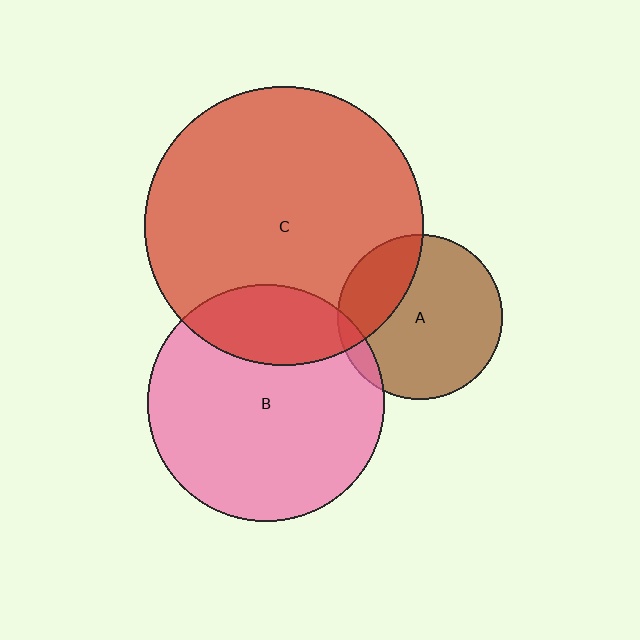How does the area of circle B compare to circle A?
Approximately 2.1 times.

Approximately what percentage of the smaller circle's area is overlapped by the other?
Approximately 25%.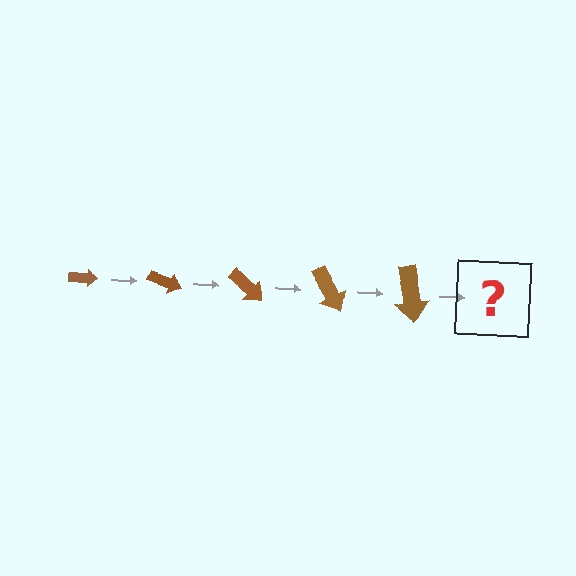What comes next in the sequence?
The next element should be an arrow, larger than the previous one and rotated 100 degrees from the start.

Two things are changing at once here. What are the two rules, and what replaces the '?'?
The two rules are that the arrow grows larger each step and it rotates 20 degrees each step. The '?' should be an arrow, larger than the previous one and rotated 100 degrees from the start.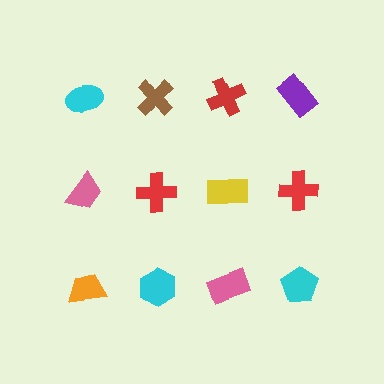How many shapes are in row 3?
4 shapes.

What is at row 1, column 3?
A red cross.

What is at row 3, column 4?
A cyan pentagon.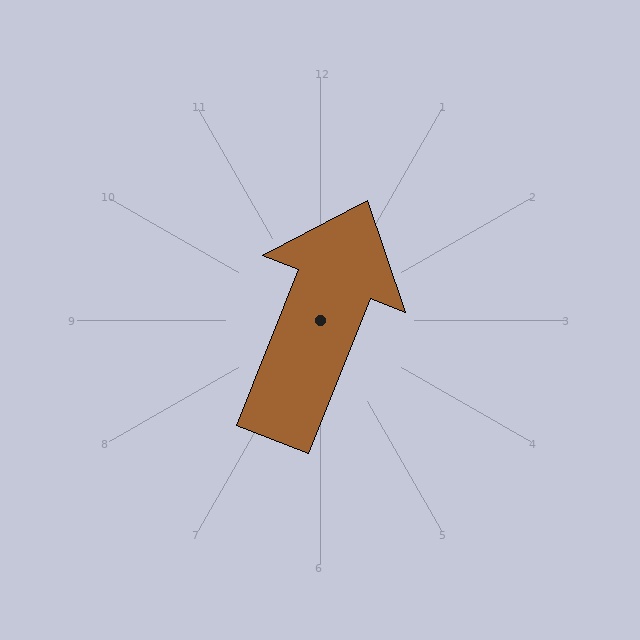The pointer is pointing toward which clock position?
Roughly 1 o'clock.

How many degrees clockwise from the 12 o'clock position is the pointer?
Approximately 22 degrees.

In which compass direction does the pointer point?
North.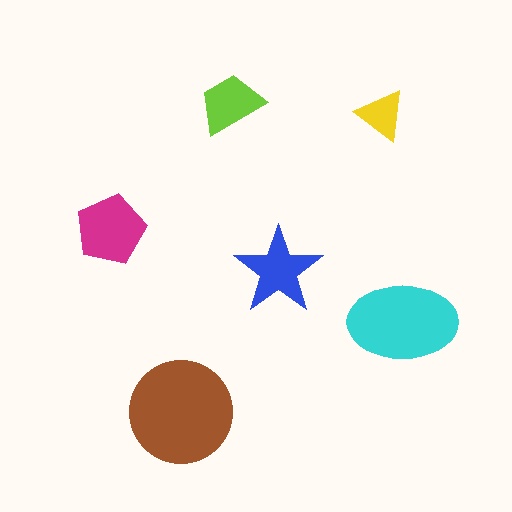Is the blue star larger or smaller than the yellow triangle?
Larger.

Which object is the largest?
The brown circle.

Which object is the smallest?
The yellow triangle.